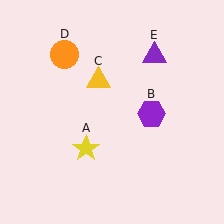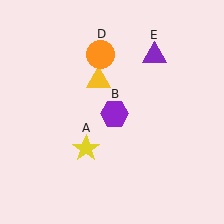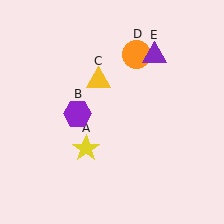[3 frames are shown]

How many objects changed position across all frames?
2 objects changed position: purple hexagon (object B), orange circle (object D).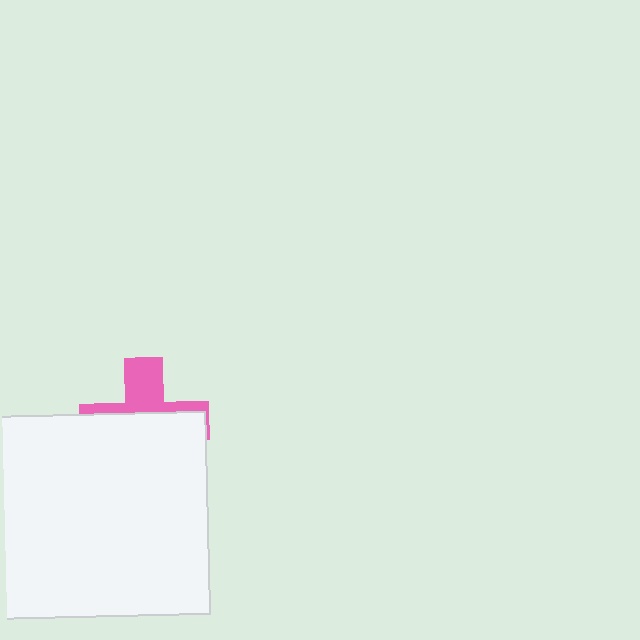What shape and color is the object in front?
The object in front is a white rectangle.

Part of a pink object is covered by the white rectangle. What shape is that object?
It is a cross.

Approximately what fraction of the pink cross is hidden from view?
Roughly 64% of the pink cross is hidden behind the white rectangle.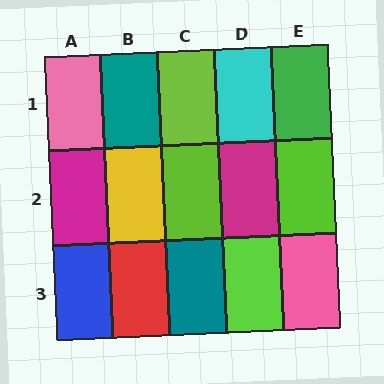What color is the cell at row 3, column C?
Teal.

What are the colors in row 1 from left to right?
Pink, teal, lime, cyan, green.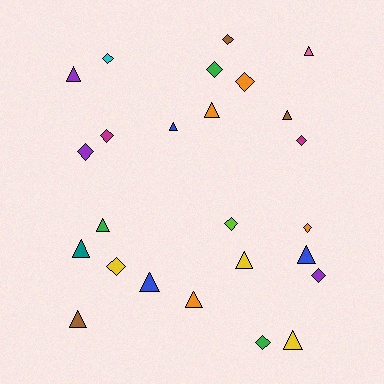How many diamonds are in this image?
There are 12 diamonds.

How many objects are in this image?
There are 25 objects.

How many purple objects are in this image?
There are 3 purple objects.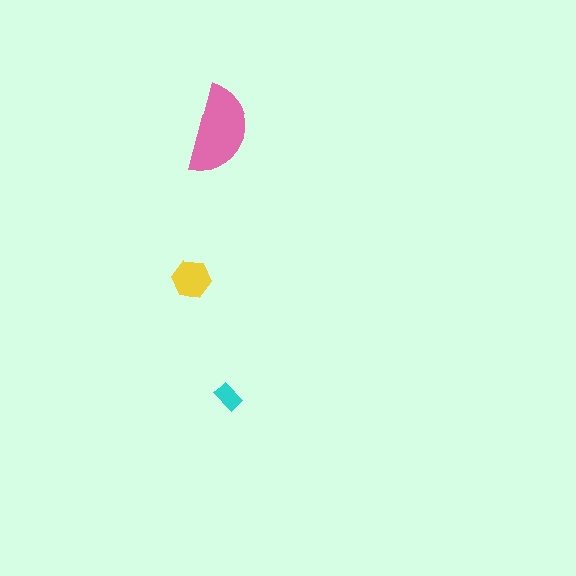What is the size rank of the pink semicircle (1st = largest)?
1st.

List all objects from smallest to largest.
The cyan rectangle, the yellow hexagon, the pink semicircle.